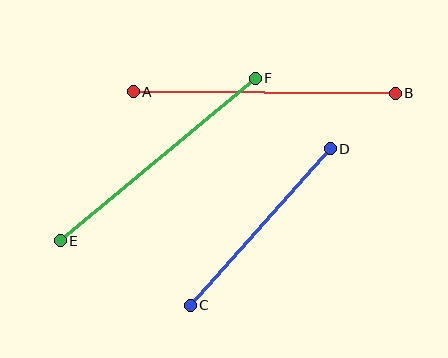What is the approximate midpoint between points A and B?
The midpoint is at approximately (264, 92) pixels.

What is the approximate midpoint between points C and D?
The midpoint is at approximately (260, 227) pixels.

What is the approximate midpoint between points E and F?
The midpoint is at approximately (158, 160) pixels.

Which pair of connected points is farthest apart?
Points A and B are farthest apart.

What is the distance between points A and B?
The distance is approximately 262 pixels.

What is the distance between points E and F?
The distance is approximately 254 pixels.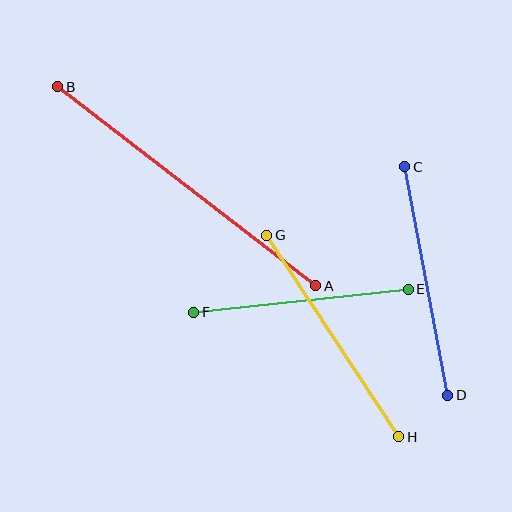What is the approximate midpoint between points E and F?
The midpoint is at approximately (301, 301) pixels.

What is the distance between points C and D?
The distance is approximately 232 pixels.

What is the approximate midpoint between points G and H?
The midpoint is at approximately (333, 336) pixels.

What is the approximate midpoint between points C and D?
The midpoint is at approximately (426, 281) pixels.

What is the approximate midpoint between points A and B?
The midpoint is at approximately (187, 186) pixels.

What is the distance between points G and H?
The distance is approximately 241 pixels.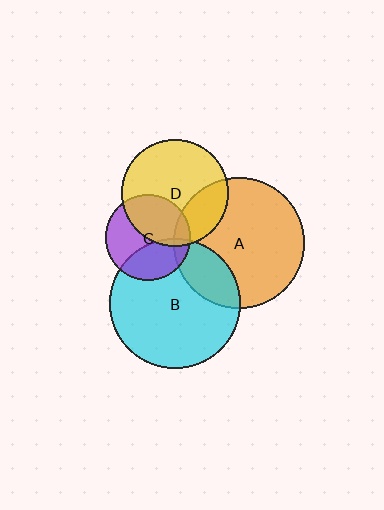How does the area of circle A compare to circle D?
Approximately 1.5 times.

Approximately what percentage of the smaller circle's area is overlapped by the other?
Approximately 45%.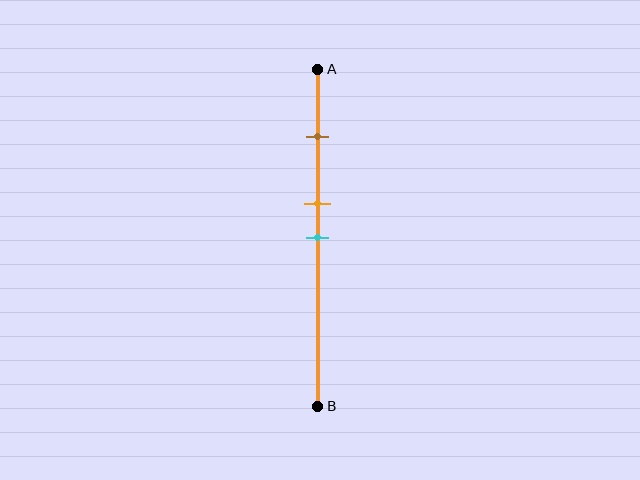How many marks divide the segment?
There are 3 marks dividing the segment.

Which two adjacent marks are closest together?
The orange and cyan marks are the closest adjacent pair.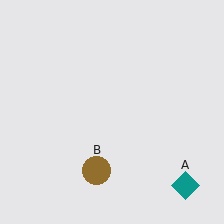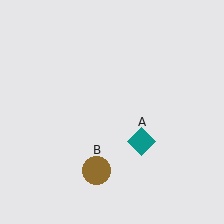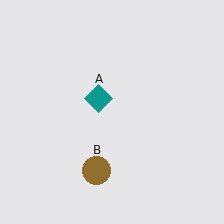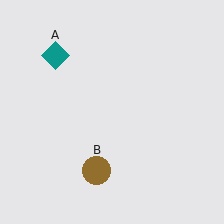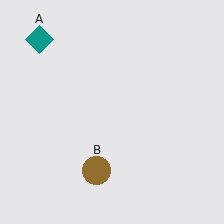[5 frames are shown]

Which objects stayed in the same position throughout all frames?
Brown circle (object B) remained stationary.